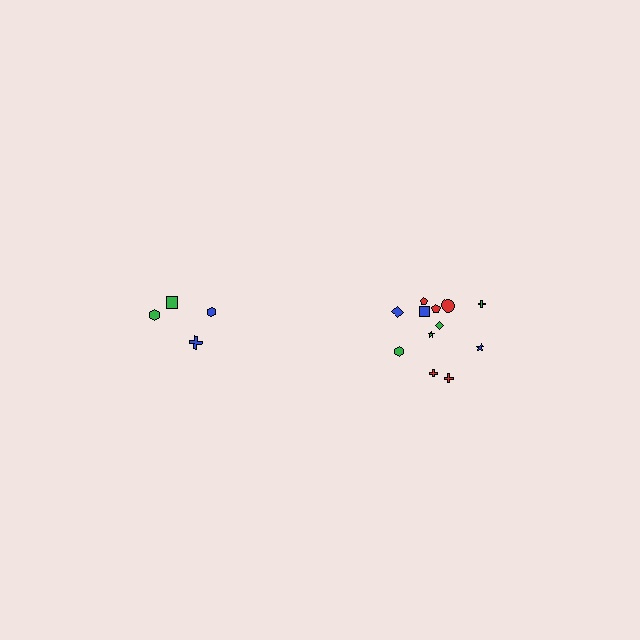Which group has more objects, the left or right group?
The right group.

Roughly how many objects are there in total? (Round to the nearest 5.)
Roughly 15 objects in total.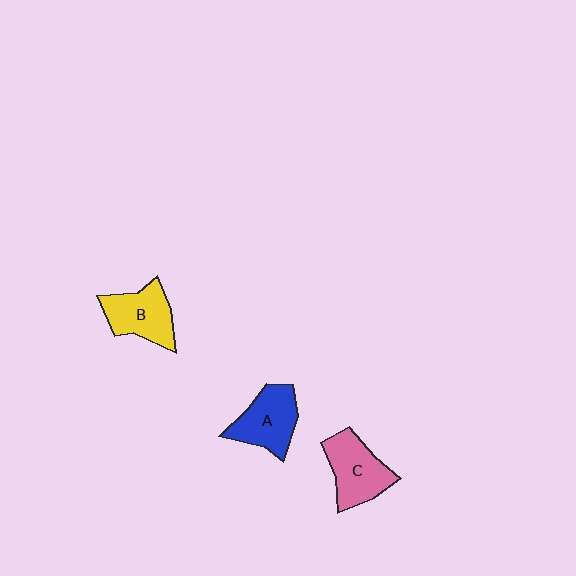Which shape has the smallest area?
Shape B (yellow).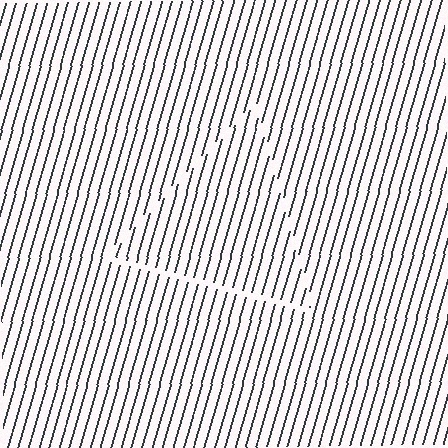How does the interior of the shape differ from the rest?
The interior of the shape contains the same grating, shifted by half a period — the contour is defined by the phase discontinuity where line-ends from the inner and outer gratings abut.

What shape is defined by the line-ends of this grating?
An illusory triangle. The interior of the shape contains the same grating, shifted by half a period — the contour is defined by the phase discontinuity where line-ends from the inner and outer gratings abut.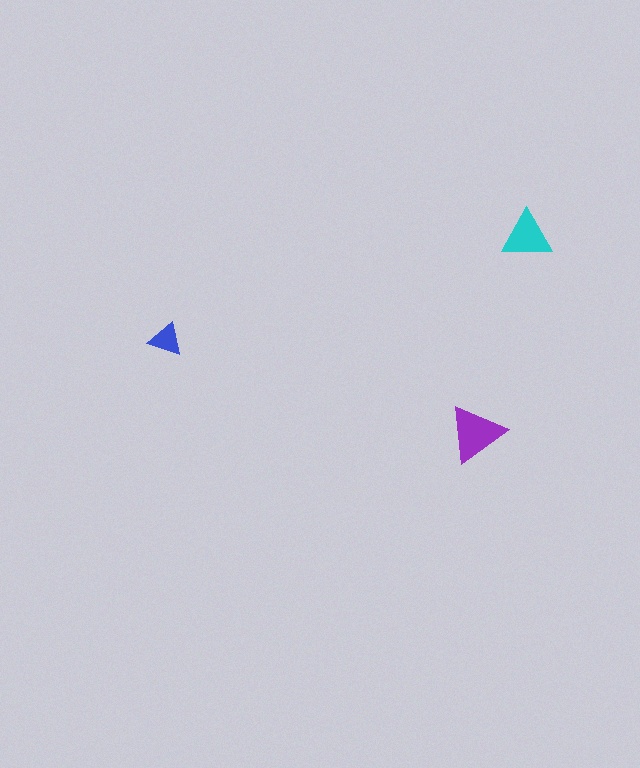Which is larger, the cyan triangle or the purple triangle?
The purple one.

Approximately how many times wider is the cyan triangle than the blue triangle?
About 1.5 times wider.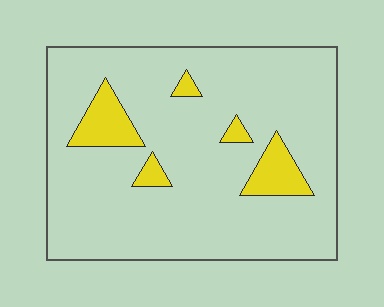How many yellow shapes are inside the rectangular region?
5.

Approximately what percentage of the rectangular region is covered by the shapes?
Approximately 10%.